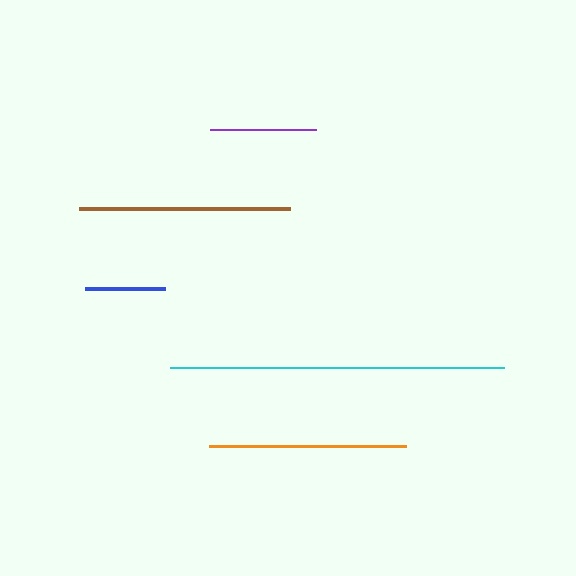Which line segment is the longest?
The cyan line is the longest at approximately 334 pixels.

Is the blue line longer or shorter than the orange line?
The orange line is longer than the blue line.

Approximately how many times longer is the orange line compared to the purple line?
The orange line is approximately 1.9 times the length of the purple line.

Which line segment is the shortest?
The blue line is the shortest at approximately 80 pixels.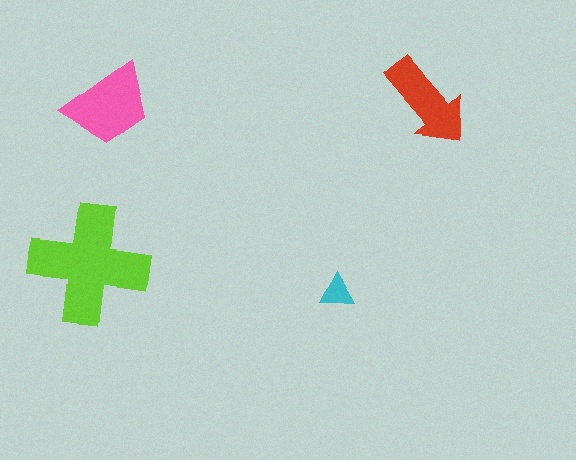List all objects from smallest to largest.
The cyan triangle, the red arrow, the pink trapezoid, the lime cross.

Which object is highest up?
The red arrow is topmost.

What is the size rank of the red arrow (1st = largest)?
3rd.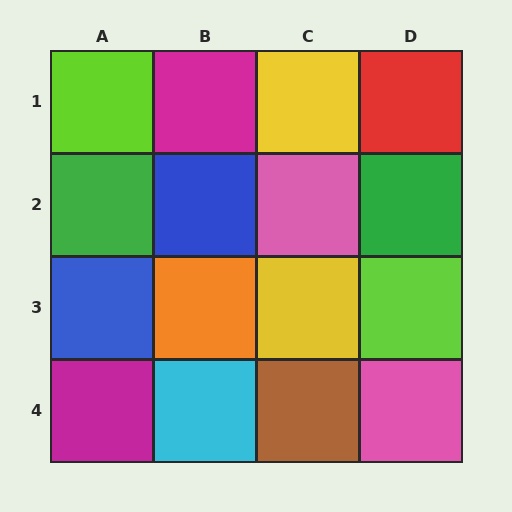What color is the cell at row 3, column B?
Orange.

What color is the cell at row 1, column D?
Red.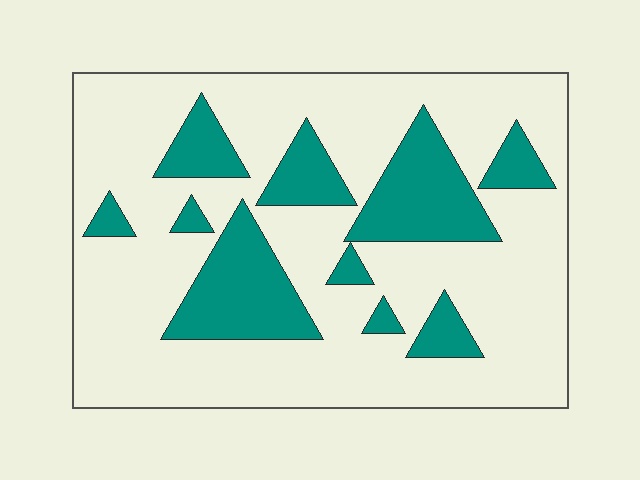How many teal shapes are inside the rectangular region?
10.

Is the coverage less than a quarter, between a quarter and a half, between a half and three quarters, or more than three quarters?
Less than a quarter.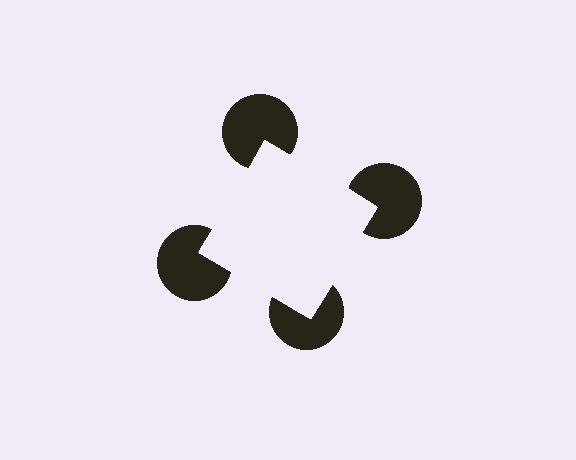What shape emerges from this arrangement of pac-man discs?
An illusory square — its edges are inferred from the aligned wedge cuts in the pac-man discs, not physically drawn.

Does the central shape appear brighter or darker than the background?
It typically appears slightly brighter than the background, even though no actual brightness change is drawn.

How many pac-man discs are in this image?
There are 4 — one at each vertex of the illusory square.